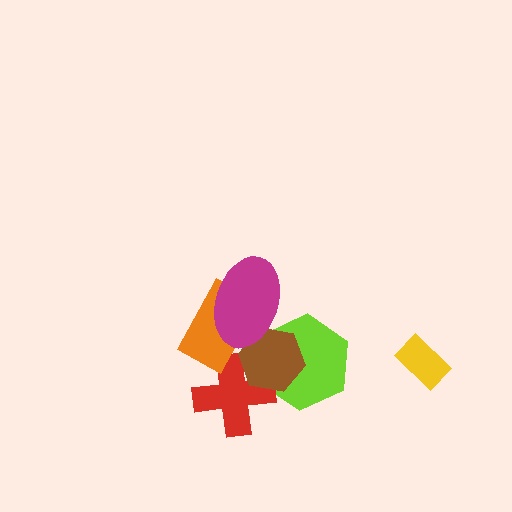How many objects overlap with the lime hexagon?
3 objects overlap with the lime hexagon.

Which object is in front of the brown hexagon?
The magenta ellipse is in front of the brown hexagon.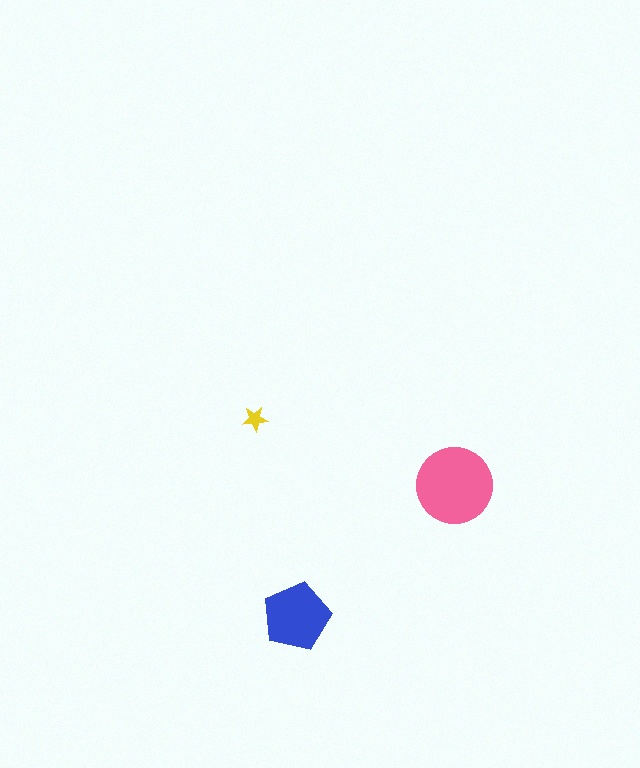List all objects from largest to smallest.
The pink circle, the blue pentagon, the yellow star.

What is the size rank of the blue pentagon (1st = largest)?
2nd.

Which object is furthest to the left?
The yellow star is leftmost.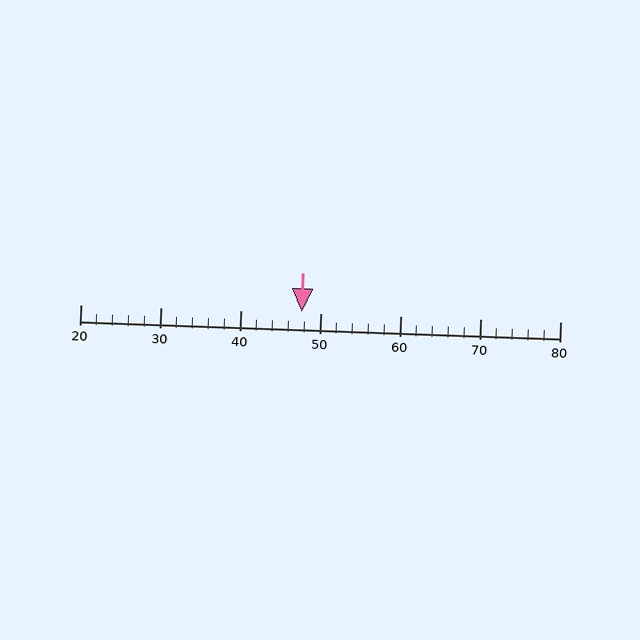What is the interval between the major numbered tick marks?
The major tick marks are spaced 10 units apart.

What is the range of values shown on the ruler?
The ruler shows values from 20 to 80.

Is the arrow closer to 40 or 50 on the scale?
The arrow is closer to 50.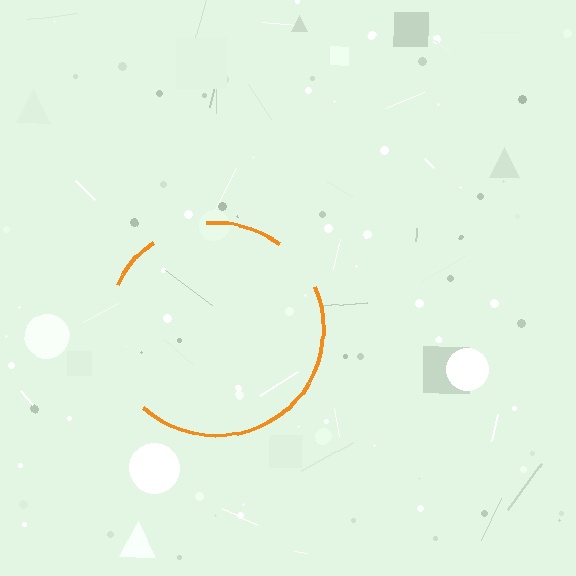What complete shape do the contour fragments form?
The contour fragments form a circle.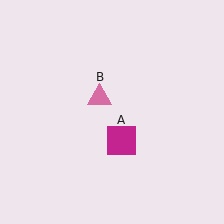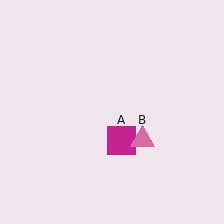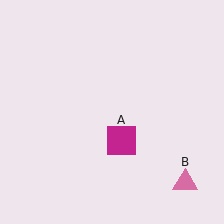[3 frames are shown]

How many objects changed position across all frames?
1 object changed position: pink triangle (object B).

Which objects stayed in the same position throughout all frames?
Magenta square (object A) remained stationary.